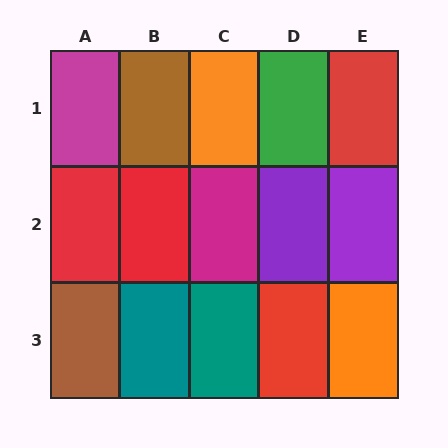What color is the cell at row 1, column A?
Magenta.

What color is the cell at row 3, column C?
Teal.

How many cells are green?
1 cell is green.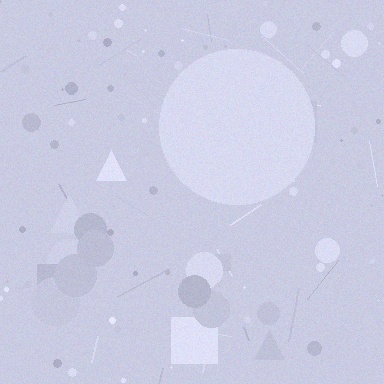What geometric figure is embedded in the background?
A circle is embedded in the background.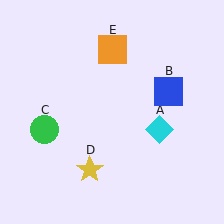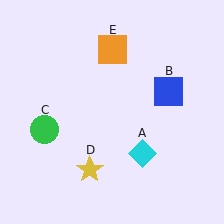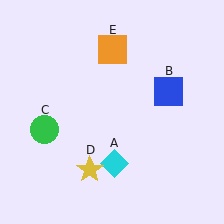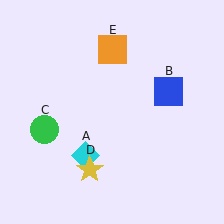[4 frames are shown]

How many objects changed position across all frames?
1 object changed position: cyan diamond (object A).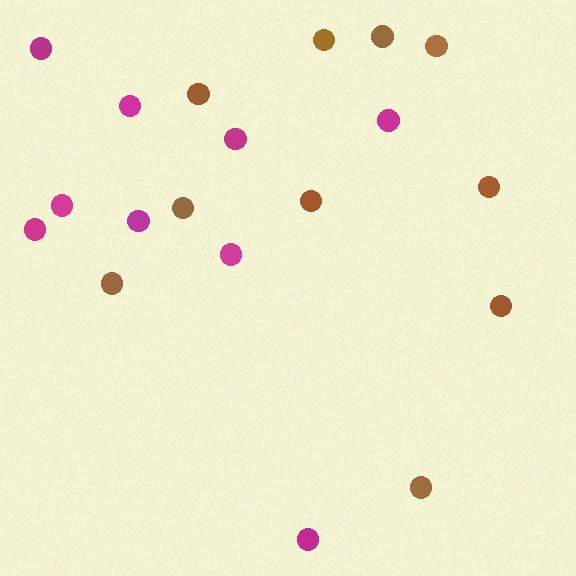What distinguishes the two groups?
There are 2 groups: one group of magenta circles (9) and one group of brown circles (10).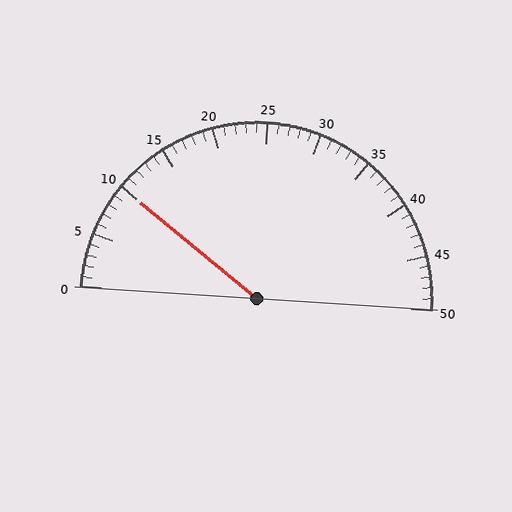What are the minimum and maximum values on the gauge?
The gauge ranges from 0 to 50.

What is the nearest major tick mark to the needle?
The nearest major tick mark is 10.